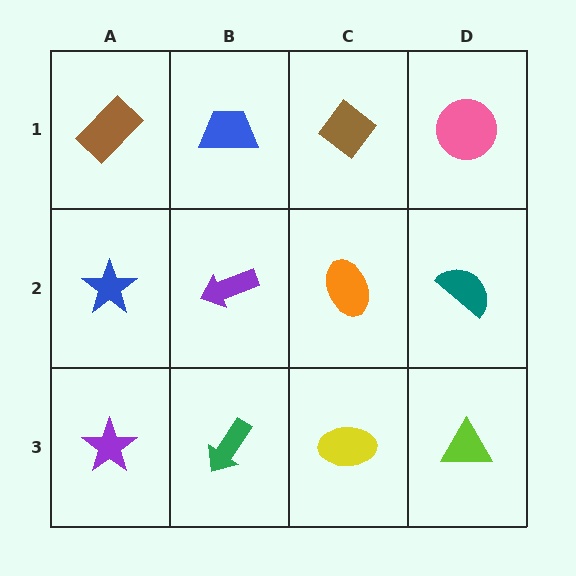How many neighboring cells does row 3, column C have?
3.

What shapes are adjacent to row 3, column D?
A teal semicircle (row 2, column D), a yellow ellipse (row 3, column C).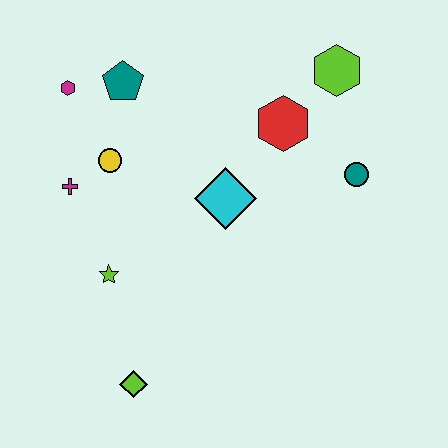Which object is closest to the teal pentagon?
The magenta hexagon is closest to the teal pentagon.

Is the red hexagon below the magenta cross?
No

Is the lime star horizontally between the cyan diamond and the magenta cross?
Yes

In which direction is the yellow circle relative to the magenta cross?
The yellow circle is to the right of the magenta cross.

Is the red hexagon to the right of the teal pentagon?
Yes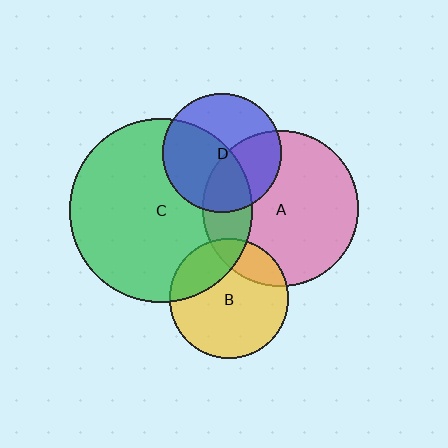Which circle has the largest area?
Circle C (green).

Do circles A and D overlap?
Yes.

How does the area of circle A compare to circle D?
Approximately 1.7 times.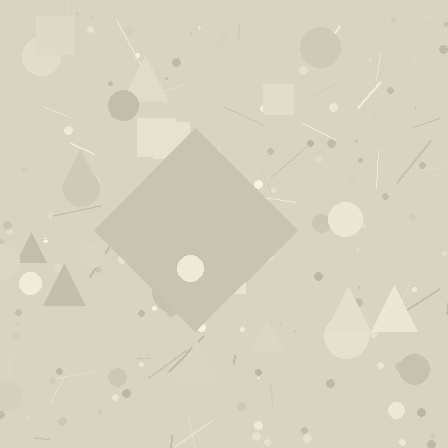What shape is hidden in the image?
A diamond is hidden in the image.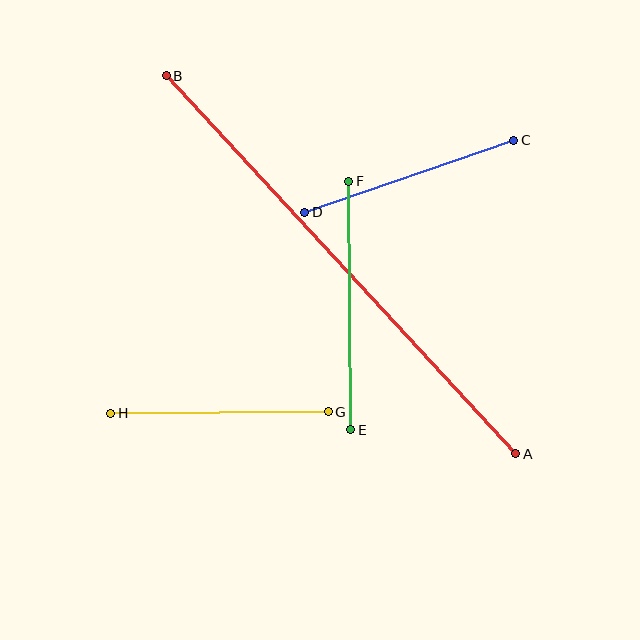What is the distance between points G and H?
The distance is approximately 217 pixels.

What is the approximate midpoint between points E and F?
The midpoint is at approximately (350, 305) pixels.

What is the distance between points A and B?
The distance is approximately 515 pixels.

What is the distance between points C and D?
The distance is approximately 221 pixels.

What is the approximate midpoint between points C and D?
The midpoint is at approximately (409, 176) pixels.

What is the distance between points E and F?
The distance is approximately 249 pixels.